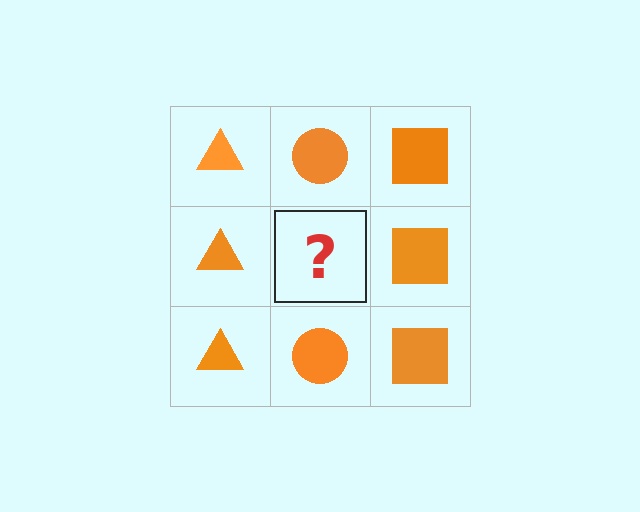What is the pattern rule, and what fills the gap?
The rule is that each column has a consistent shape. The gap should be filled with an orange circle.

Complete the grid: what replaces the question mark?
The question mark should be replaced with an orange circle.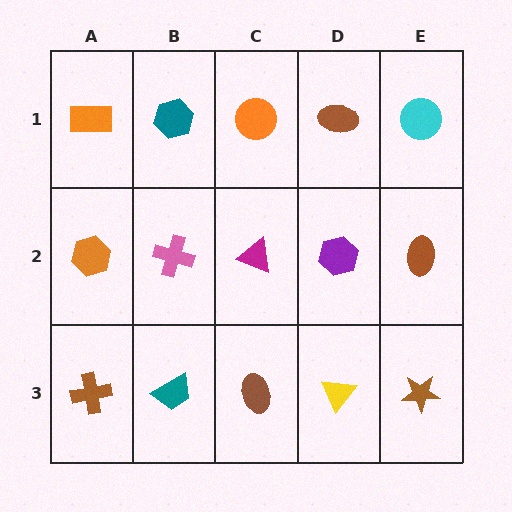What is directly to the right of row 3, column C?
A yellow triangle.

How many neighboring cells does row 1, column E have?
2.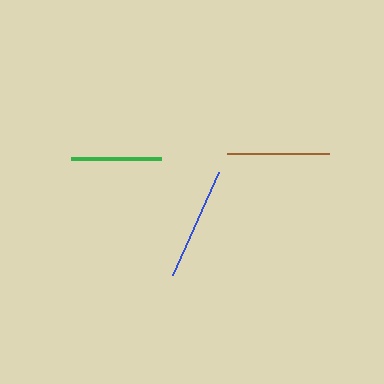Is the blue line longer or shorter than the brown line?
The blue line is longer than the brown line.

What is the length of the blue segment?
The blue segment is approximately 112 pixels long.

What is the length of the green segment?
The green segment is approximately 90 pixels long.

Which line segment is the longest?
The blue line is the longest at approximately 112 pixels.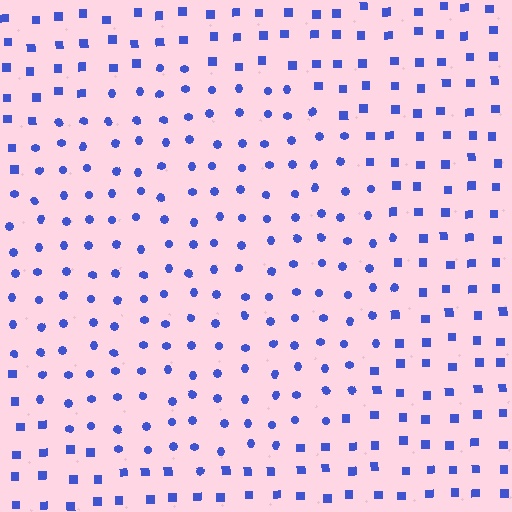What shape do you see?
I see a circle.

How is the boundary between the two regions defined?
The boundary is defined by a change in element shape: circles inside vs. squares outside. All elements share the same color and spacing.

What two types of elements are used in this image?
The image uses circles inside the circle region and squares outside it.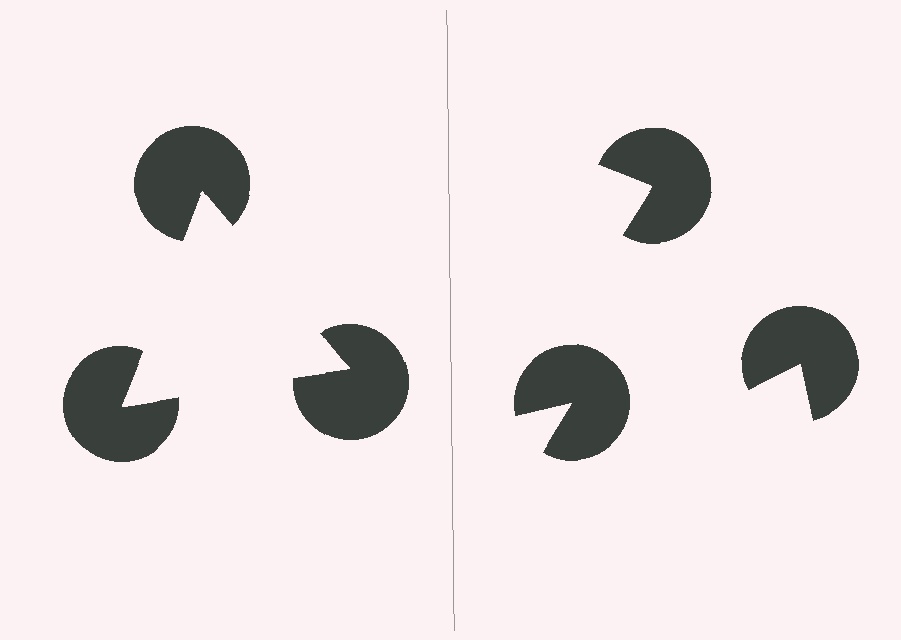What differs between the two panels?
The pac-man discs are positioned identically on both sides; only the wedge orientations differ. On the left they align to a triangle; on the right they are misaligned.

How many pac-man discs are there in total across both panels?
6 — 3 on each side.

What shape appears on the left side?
An illusory triangle.